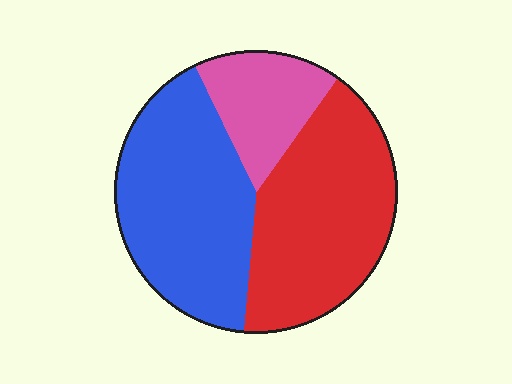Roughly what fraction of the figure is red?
Red takes up about two fifths (2/5) of the figure.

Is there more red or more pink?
Red.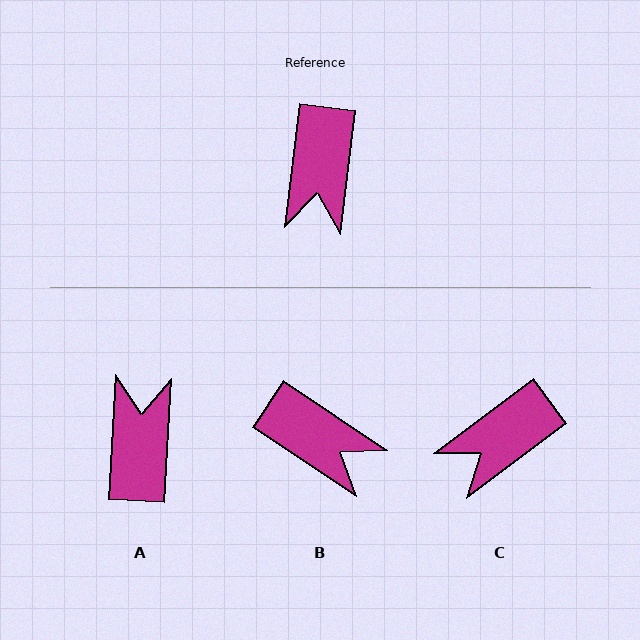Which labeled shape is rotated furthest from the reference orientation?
A, about 177 degrees away.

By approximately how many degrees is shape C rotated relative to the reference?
Approximately 46 degrees clockwise.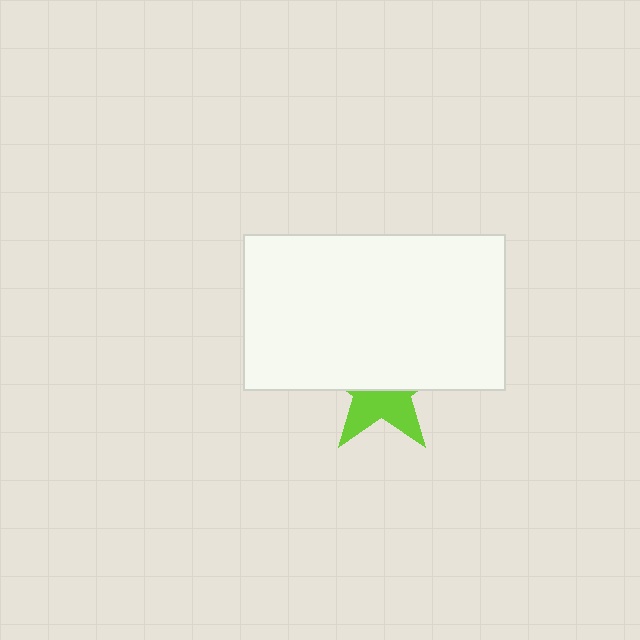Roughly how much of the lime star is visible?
A small part of it is visible (roughly 41%).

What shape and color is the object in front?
The object in front is a white rectangle.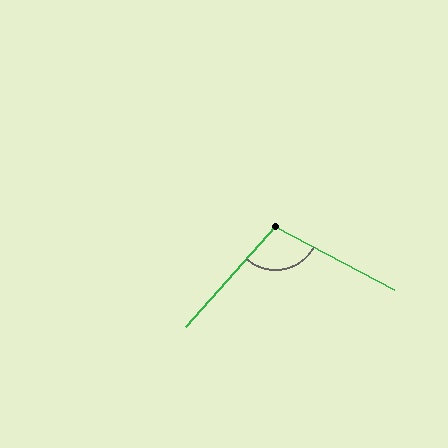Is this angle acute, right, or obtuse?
It is obtuse.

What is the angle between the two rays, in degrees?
Approximately 104 degrees.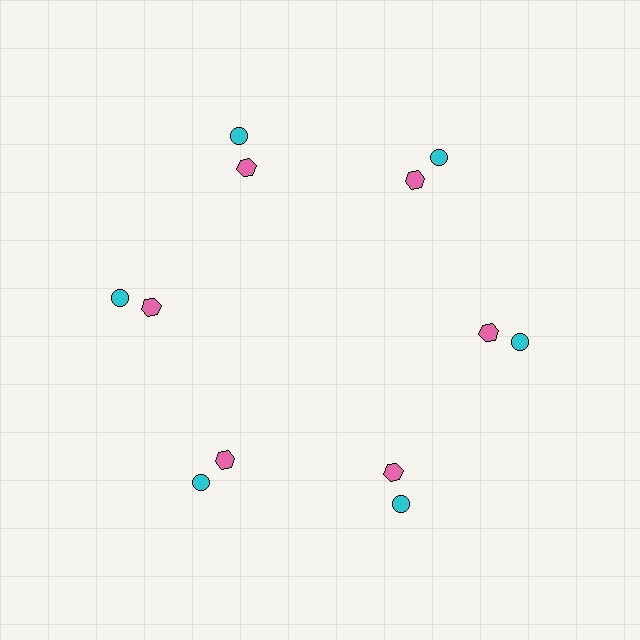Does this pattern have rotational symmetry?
Yes, this pattern has 6-fold rotational symmetry. It looks the same after rotating 60 degrees around the center.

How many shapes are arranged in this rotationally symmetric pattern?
There are 12 shapes, arranged in 6 groups of 2.